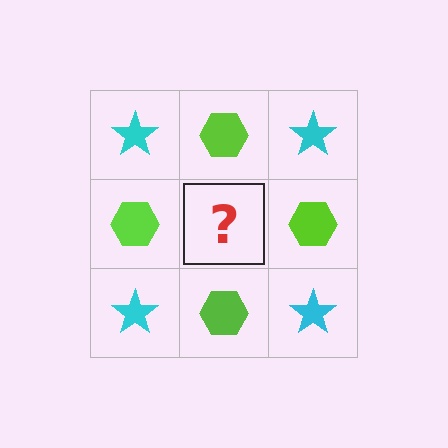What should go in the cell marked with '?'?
The missing cell should contain a cyan star.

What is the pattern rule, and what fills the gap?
The rule is that it alternates cyan star and lime hexagon in a checkerboard pattern. The gap should be filled with a cyan star.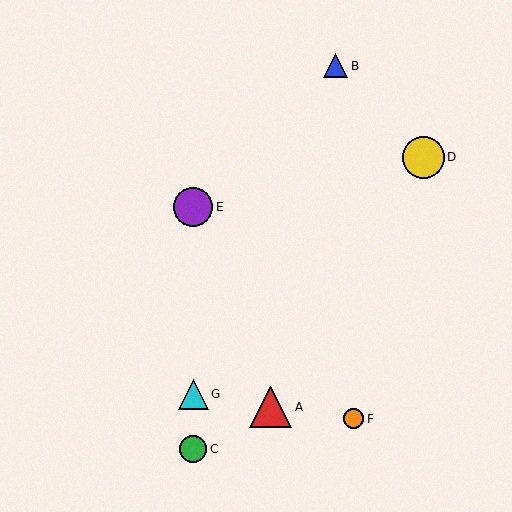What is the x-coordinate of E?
Object E is at x≈193.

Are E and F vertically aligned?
No, E is at x≈193 and F is at x≈354.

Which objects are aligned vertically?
Objects C, E, G are aligned vertically.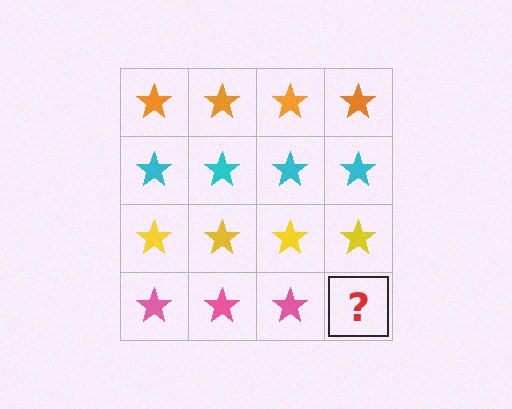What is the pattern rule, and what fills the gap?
The rule is that each row has a consistent color. The gap should be filled with a pink star.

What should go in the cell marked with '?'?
The missing cell should contain a pink star.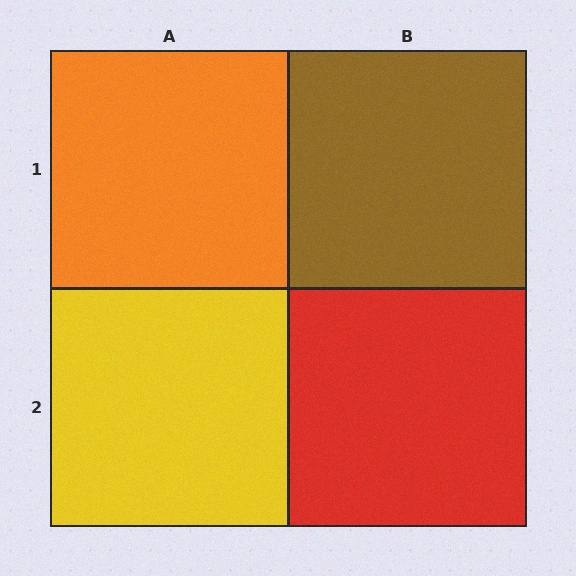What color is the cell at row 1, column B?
Brown.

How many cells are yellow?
1 cell is yellow.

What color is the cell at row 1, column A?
Orange.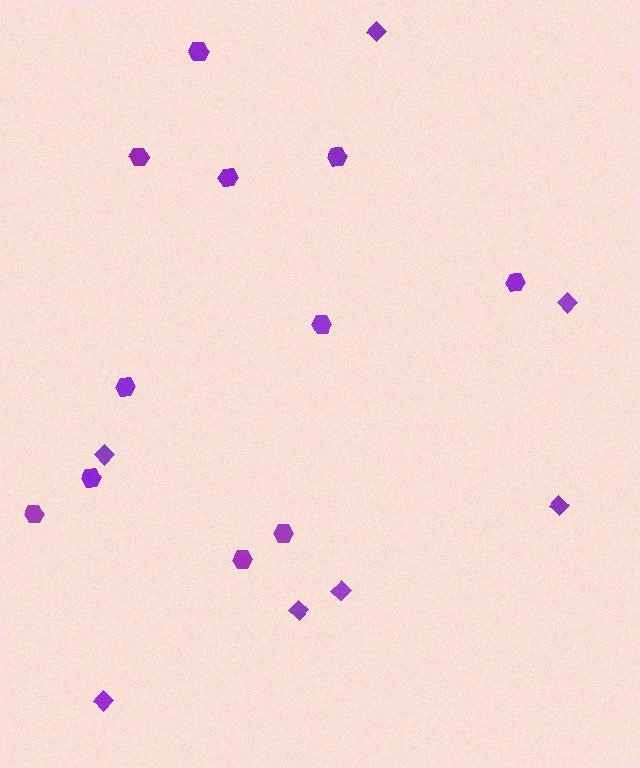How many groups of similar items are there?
There are 2 groups: one group of diamonds (7) and one group of hexagons (11).